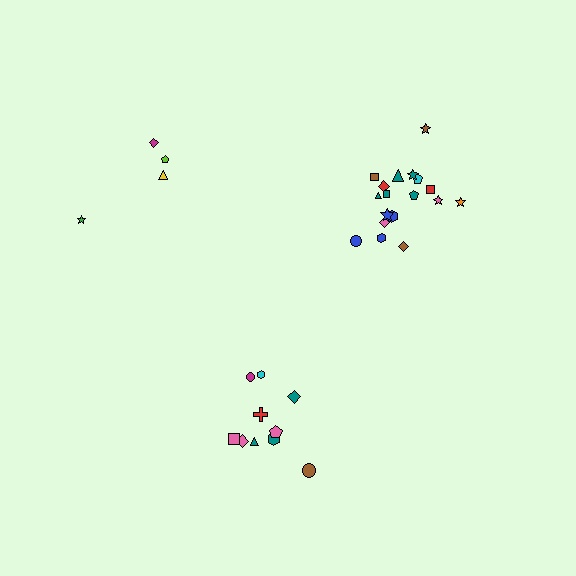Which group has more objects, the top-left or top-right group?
The top-right group.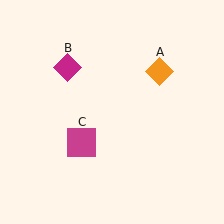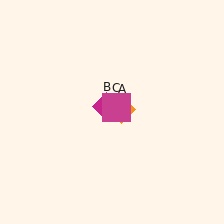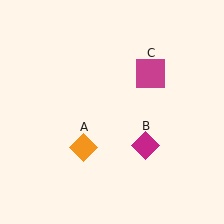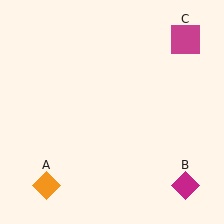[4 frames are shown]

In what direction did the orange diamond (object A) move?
The orange diamond (object A) moved down and to the left.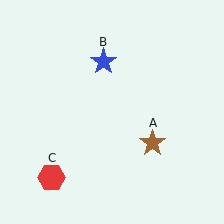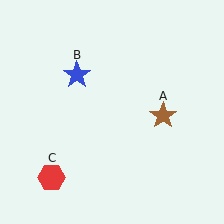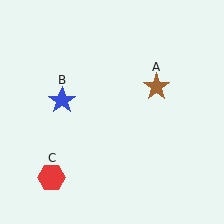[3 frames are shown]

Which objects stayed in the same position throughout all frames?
Red hexagon (object C) remained stationary.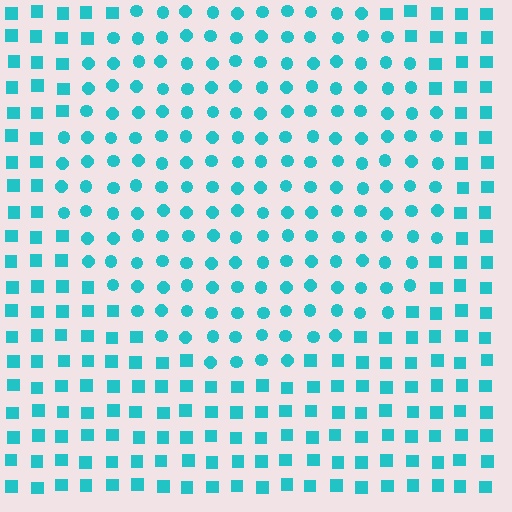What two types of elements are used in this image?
The image uses circles inside the circle region and squares outside it.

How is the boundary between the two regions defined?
The boundary is defined by a change in element shape: circles inside vs. squares outside. All elements share the same color and spacing.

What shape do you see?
I see a circle.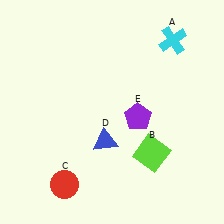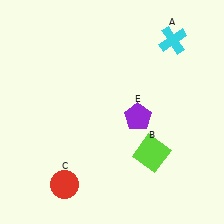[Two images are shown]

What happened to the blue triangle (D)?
The blue triangle (D) was removed in Image 2. It was in the bottom-left area of Image 1.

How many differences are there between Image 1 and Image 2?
There is 1 difference between the two images.